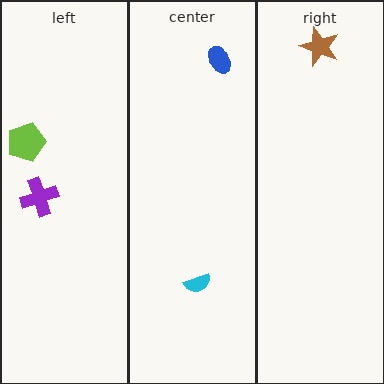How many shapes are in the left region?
2.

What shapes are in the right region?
The brown star.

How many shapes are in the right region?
1.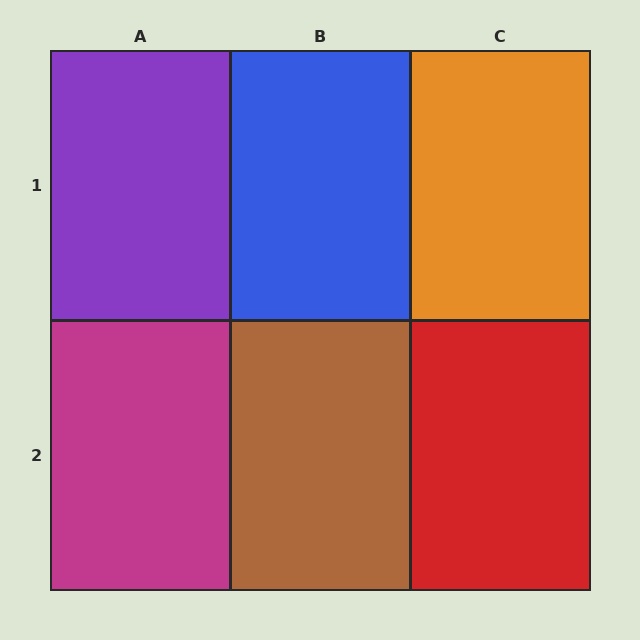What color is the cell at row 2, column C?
Red.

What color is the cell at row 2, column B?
Brown.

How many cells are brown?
1 cell is brown.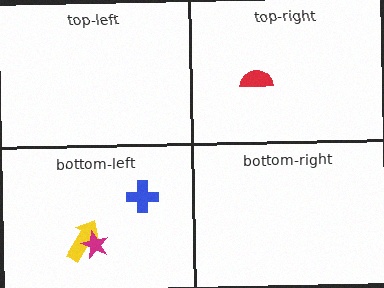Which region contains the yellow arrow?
The bottom-left region.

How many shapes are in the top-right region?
1.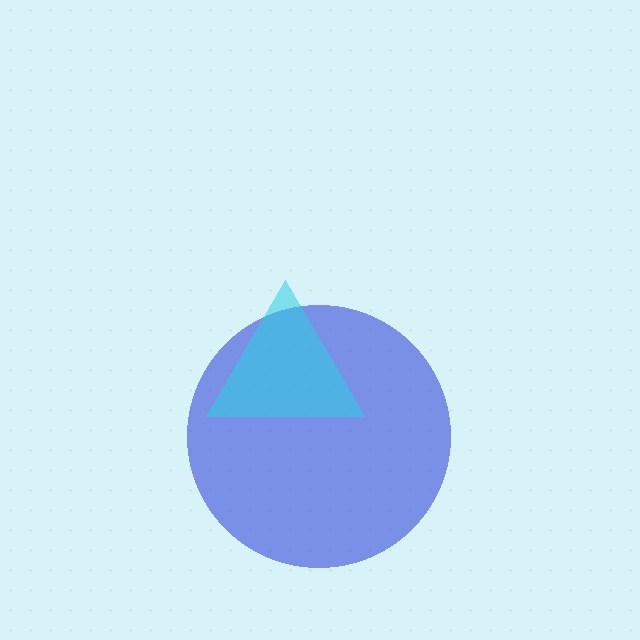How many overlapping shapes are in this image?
There are 2 overlapping shapes in the image.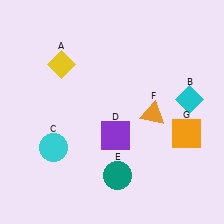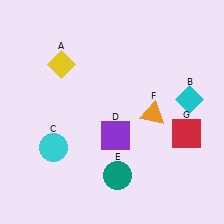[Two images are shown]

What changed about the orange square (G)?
In Image 1, G is orange. In Image 2, it changed to red.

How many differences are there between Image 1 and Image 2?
There is 1 difference between the two images.